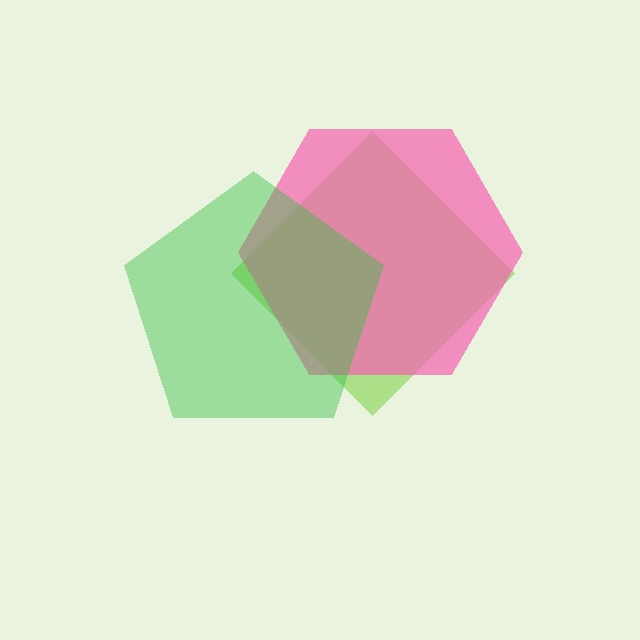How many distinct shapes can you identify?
There are 3 distinct shapes: a lime diamond, a pink hexagon, a green pentagon.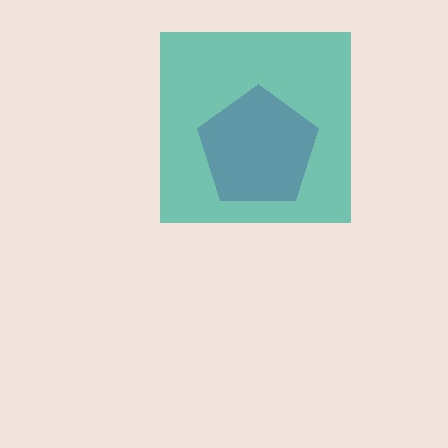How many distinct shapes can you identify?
There are 2 distinct shapes: a purple pentagon, a teal square.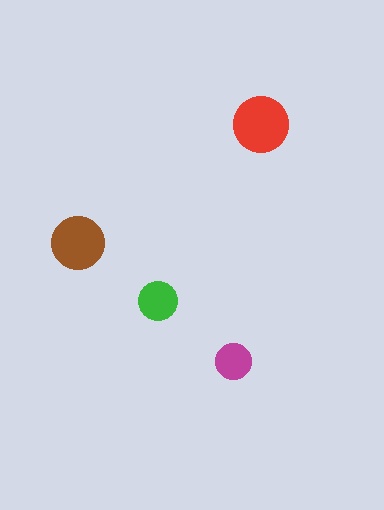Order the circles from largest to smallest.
the red one, the brown one, the green one, the magenta one.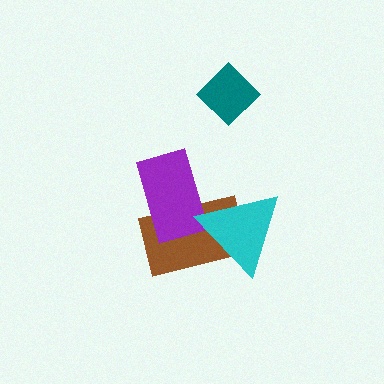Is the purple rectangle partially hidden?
Yes, it is partially covered by another shape.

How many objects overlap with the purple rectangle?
2 objects overlap with the purple rectangle.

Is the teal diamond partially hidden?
No, no other shape covers it.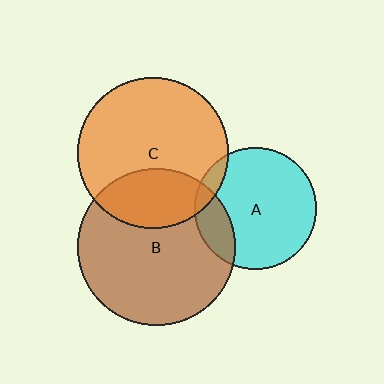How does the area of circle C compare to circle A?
Approximately 1.5 times.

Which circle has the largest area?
Circle B (brown).